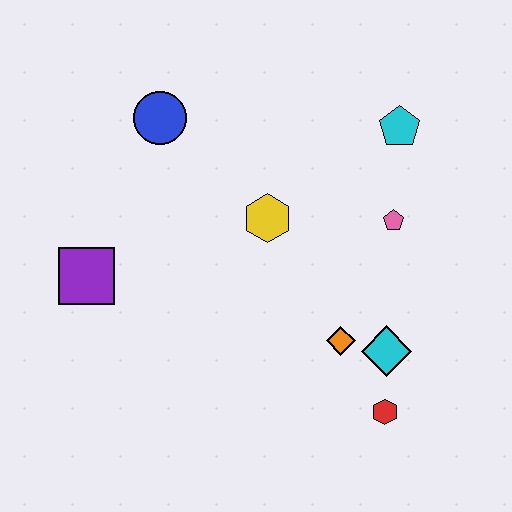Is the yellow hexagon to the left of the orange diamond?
Yes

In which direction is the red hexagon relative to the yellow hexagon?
The red hexagon is below the yellow hexagon.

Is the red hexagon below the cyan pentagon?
Yes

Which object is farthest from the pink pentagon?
The purple square is farthest from the pink pentagon.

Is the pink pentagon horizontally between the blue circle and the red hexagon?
No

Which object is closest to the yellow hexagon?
The pink pentagon is closest to the yellow hexagon.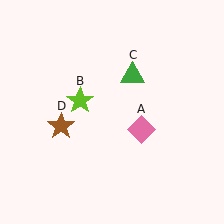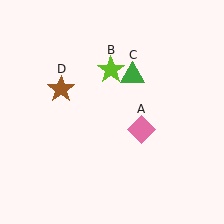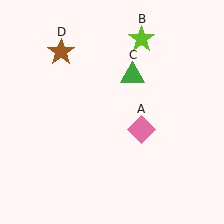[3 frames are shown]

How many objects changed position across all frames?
2 objects changed position: lime star (object B), brown star (object D).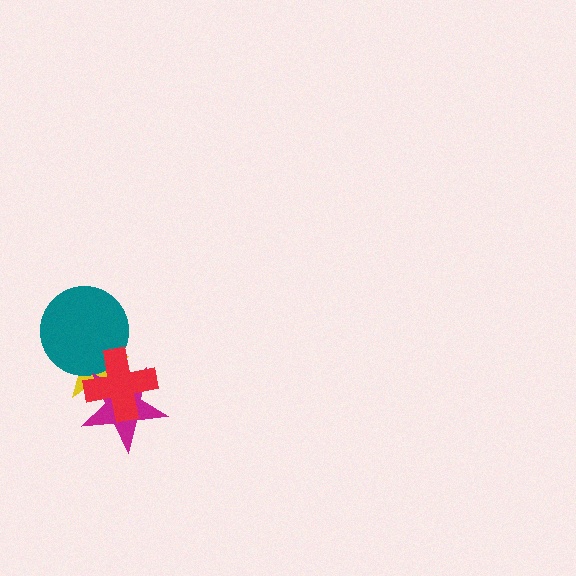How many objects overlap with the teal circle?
2 objects overlap with the teal circle.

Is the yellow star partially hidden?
Yes, it is partially covered by another shape.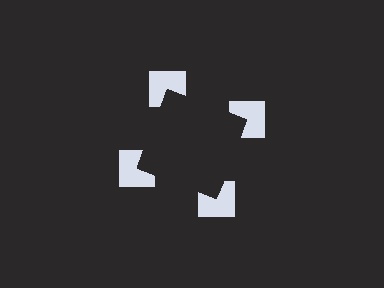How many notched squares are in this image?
There are 4 — one at each vertex of the illusory square.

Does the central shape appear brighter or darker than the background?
It typically appears slightly darker than the background, even though no actual brightness change is drawn.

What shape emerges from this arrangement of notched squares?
An illusory square — its edges are inferred from the aligned wedge cuts in the notched squares, not physically drawn.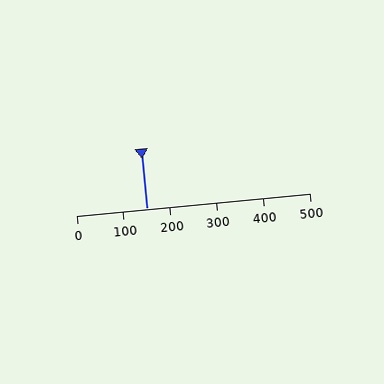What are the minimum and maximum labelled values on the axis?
The axis runs from 0 to 500.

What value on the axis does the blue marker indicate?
The marker indicates approximately 150.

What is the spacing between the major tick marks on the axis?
The major ticks are spaced 100 apart.